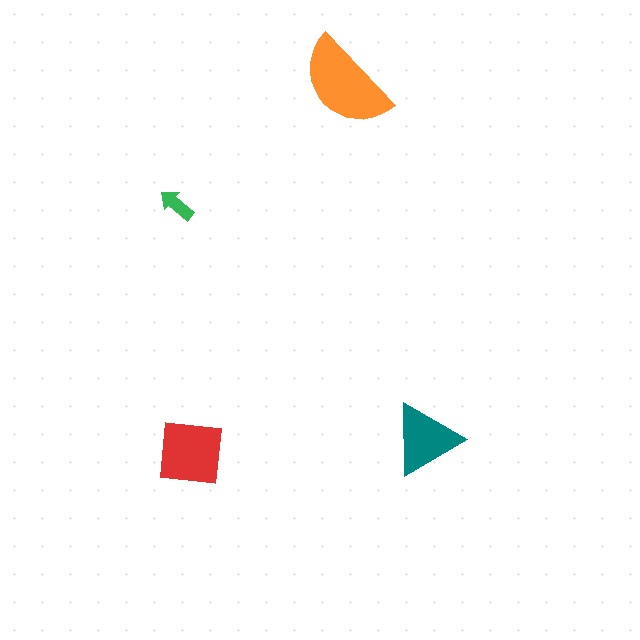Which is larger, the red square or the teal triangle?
The red square.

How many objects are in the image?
There are 4 objects in the image.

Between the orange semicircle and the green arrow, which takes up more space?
The orange semicircle.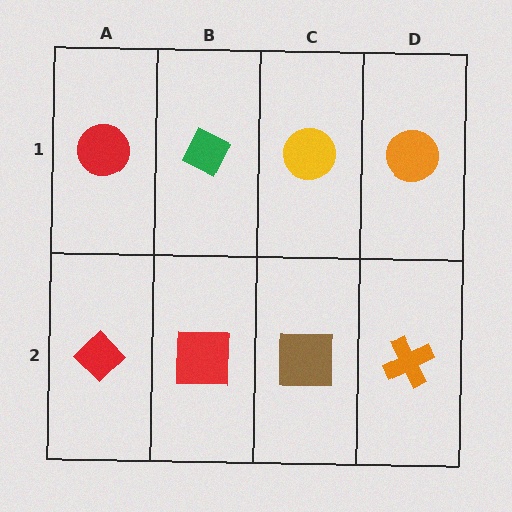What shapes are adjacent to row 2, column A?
A red circle (row 1, column A), a red square (row 2, column B).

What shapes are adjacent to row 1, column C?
A brown square (row 2, column C), a green diamond (row 1, column B), an orange circle (row 1, column D).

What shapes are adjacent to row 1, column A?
A red diamond (row 2, column A), a green diamond (row 1, column B).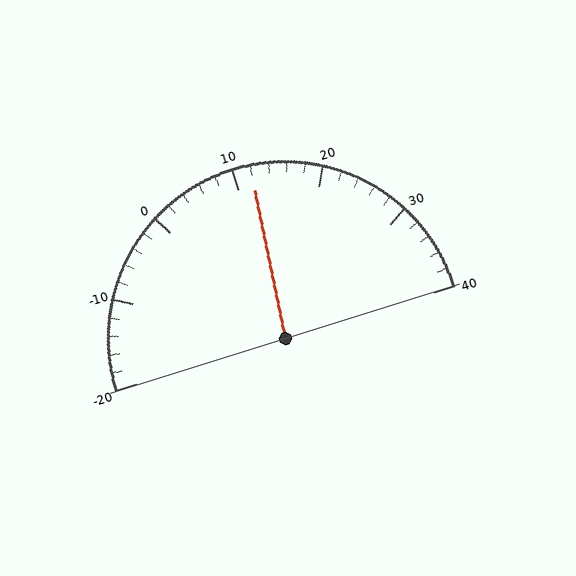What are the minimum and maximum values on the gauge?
The gauge ranges from -20 to 40.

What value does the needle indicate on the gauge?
The needle indicates approximately 12.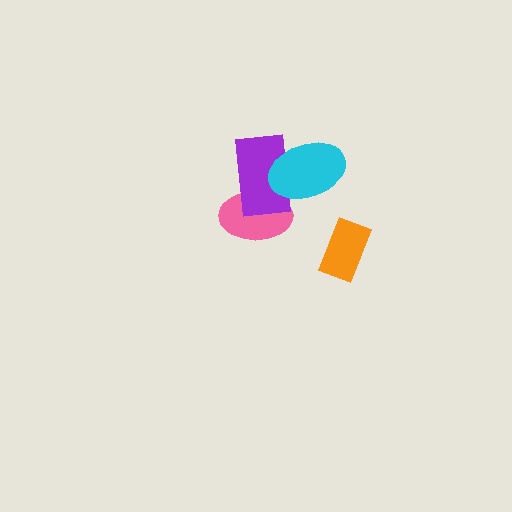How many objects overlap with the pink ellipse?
2 objects overlap with the pink ellipse.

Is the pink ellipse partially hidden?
Yes, it is partially covered by another shape.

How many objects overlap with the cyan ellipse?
2 objects overlap with the cyan ellipse.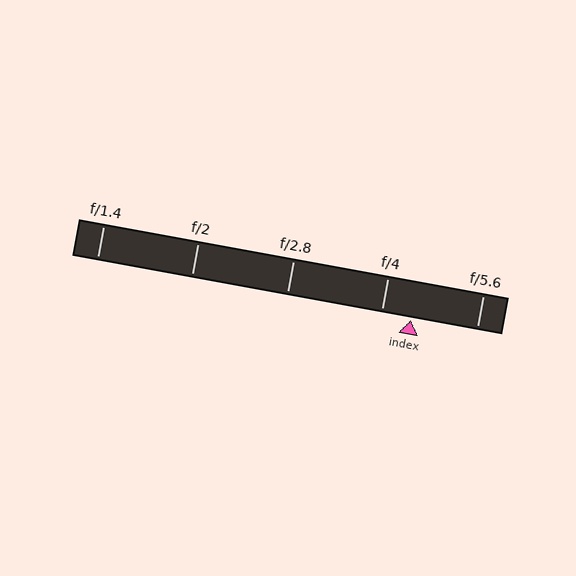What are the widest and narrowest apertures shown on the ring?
The widest aperture shown is f/1.4 and the narrowest is f/5.6.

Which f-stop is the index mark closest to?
The index mark is closest to f/4.